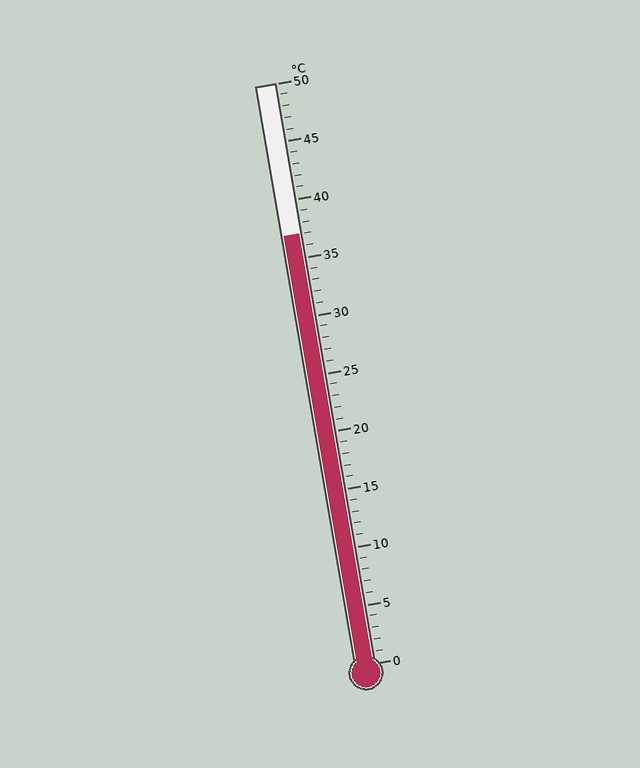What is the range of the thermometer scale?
The thermometer scale ranges from 0°C to 50°C.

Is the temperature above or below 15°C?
The temperature is above 15°C.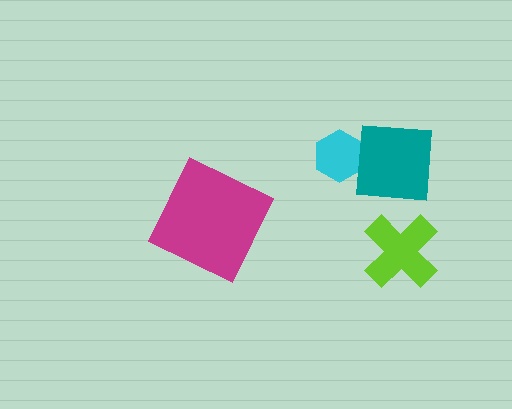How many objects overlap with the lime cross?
0 objects overlap with the lime cross.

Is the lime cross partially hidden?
No, no other shape covers it.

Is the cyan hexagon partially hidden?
Yes, it is partially covered by another shape.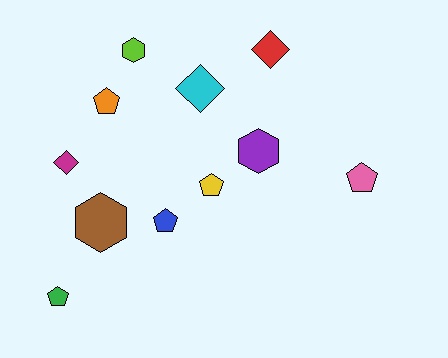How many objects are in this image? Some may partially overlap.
There are 11 objects.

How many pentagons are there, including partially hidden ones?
There are 5 pentagons.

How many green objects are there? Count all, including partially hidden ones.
There is 1 green object.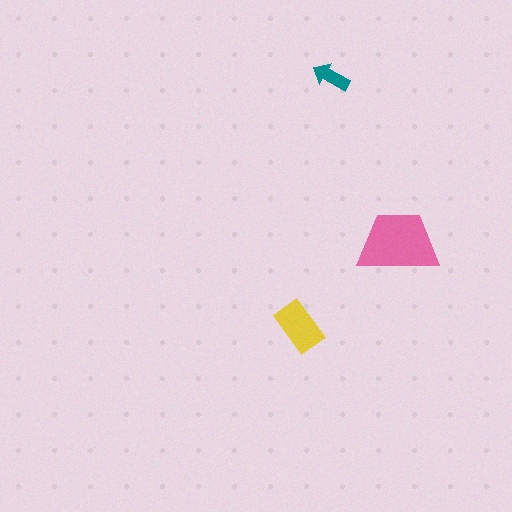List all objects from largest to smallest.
The pink trapezoid, the yellow rectangle, the teal arrow.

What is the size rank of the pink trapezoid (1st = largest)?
1st.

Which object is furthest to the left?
The yellow rectangle is leftmost.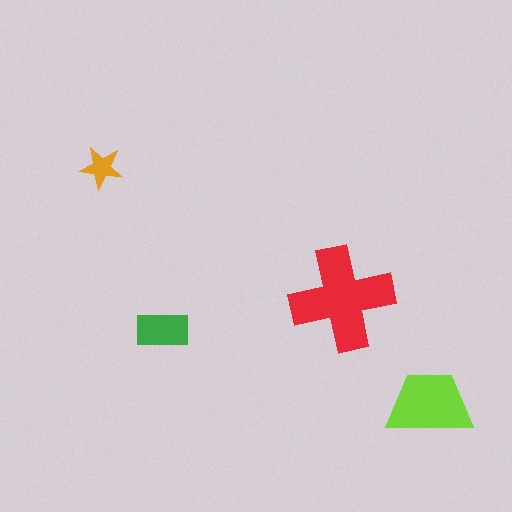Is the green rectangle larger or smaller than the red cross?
Smaller.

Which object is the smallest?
The orange star.